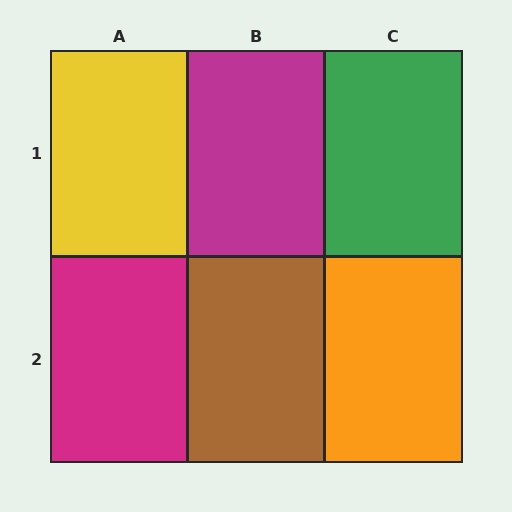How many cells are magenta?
2 cells are magenta.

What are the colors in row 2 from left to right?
Magenta, brown, orange.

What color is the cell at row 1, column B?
Magenta.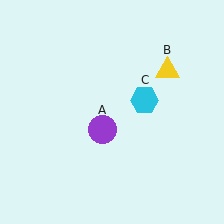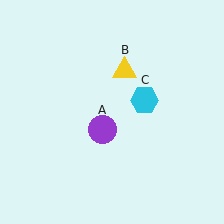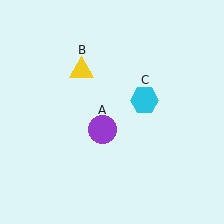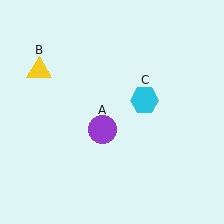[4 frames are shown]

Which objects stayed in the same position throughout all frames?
Purple circle (object A) and cyan hexagon (object C) remained stationary.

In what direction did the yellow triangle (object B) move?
The yellow triangle (object B) moved left.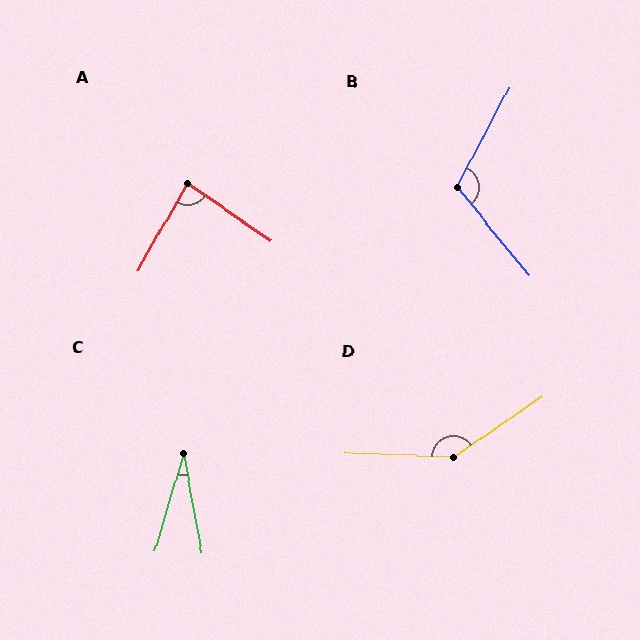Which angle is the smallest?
C, at approximately 26 degrees.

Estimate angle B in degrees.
Approximately 113 degrees.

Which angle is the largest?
D, at approximately 143 degrees.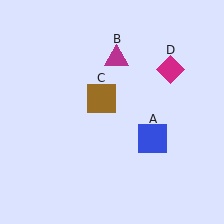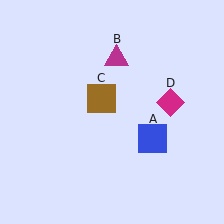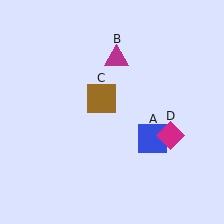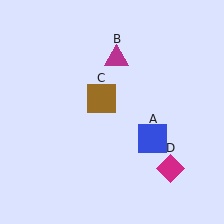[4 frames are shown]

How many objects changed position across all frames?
1 object changed position: magenta diamond (object D).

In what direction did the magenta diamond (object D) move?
The magenta diamond (object D) moved down.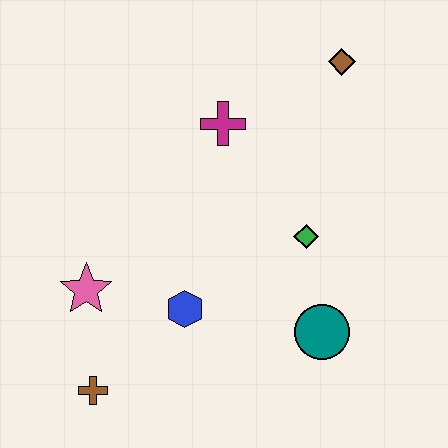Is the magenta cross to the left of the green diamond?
Yes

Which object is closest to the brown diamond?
The magenta cross is closest to the brown diamond.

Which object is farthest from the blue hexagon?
The brown diamond is farthest from the blue hexagon.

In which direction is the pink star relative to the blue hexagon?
The pink star is to the left of the blue hexagon.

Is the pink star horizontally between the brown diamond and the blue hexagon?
No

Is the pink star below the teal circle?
No